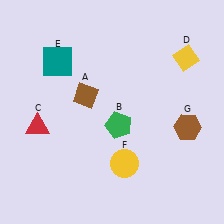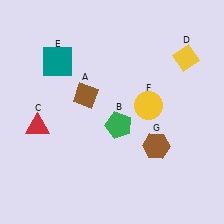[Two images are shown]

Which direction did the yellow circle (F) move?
The yellow circle (F) moved up.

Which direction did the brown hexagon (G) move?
The brown hexagon (G) moved left.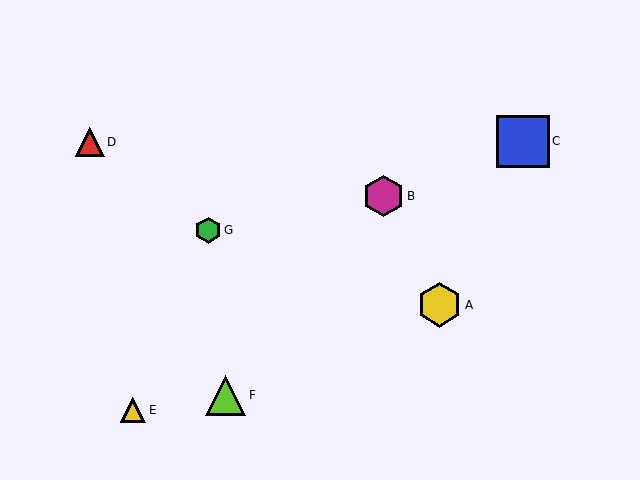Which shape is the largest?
The blue square (labeled C) is the largest.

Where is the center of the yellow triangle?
The center of the yellow triangle is at (133, 410).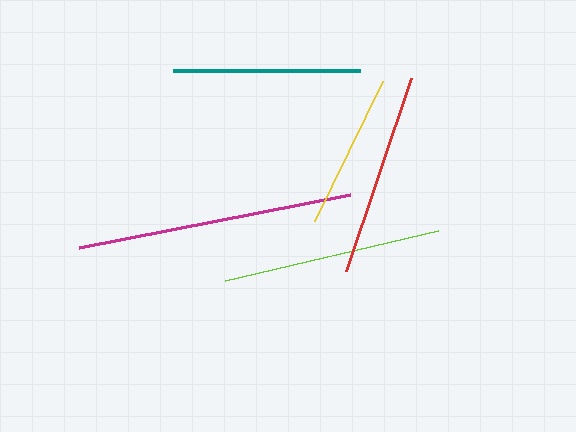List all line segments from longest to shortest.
From longest to shortest: magenta, lime, red, teal, yellow.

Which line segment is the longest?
The magenta line is the longest at approximately 276 pixels.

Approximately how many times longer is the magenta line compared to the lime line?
The magenta line is approximately 1.3 times the length of the lime line.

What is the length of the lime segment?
The lime segment is approximately 218 pixels long.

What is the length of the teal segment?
The teal segment is approximately 187 pixels long.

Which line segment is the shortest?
The yellow line is the shortest at approximately 156 pixels.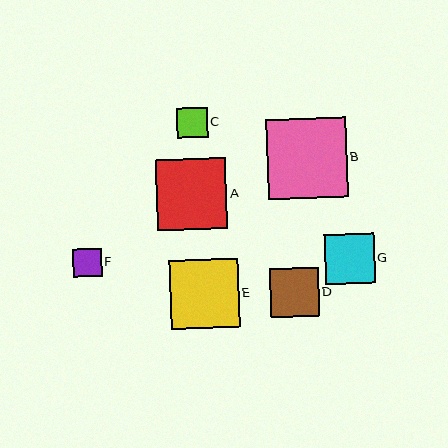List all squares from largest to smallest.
From largest to smallest: B, A, E, G, D, C, F.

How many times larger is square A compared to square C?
Square A is approximately 2.3 times the size of square C.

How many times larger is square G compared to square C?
Square G is approximately 1.6 times the size of square C.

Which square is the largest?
Square B is the largest with a size of approximately 79 pixels.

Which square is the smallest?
Square F is the smallest with a size of approximately 28 pixels.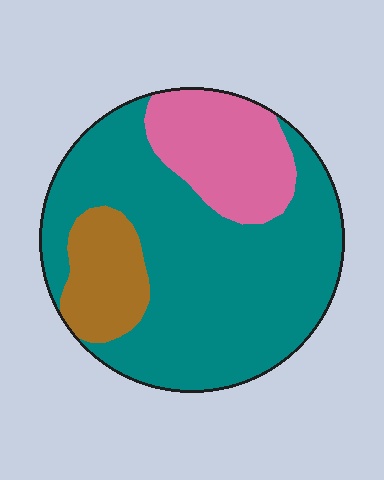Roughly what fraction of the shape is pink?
Pink covers roughly 20% of the shape.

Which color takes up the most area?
Teal, at roughly 65%.